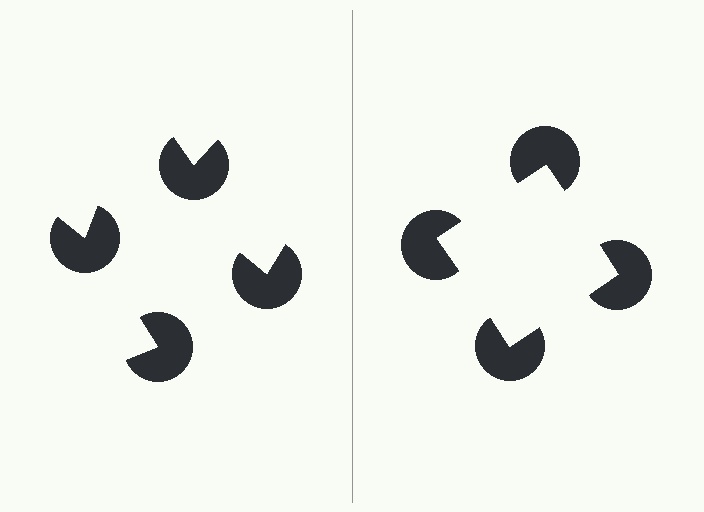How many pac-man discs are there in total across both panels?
8 — 4 on each side.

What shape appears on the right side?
An illusory square.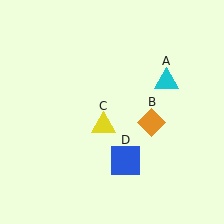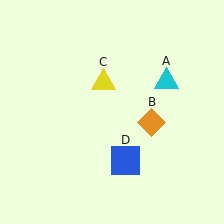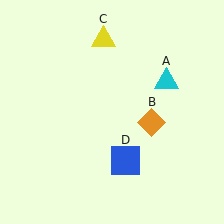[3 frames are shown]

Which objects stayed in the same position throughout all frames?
Cyan triangle (object A) and orange diamond (object B) and blue square (object D) remained stationary.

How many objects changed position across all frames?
1 object changed position: yellow triangle (object C).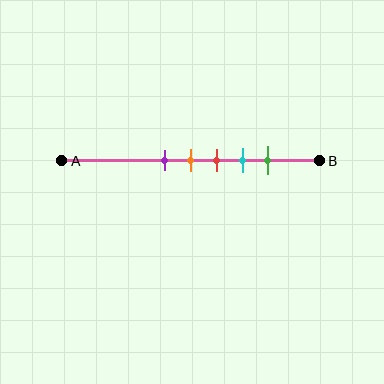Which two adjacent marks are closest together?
The purple and orange marks are the closest adjacent pair.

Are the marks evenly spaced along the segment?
Yes, the marks are approximately evenly spaced.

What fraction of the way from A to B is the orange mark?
The orange mark is approximately 50% (0.5) of the way from A to B.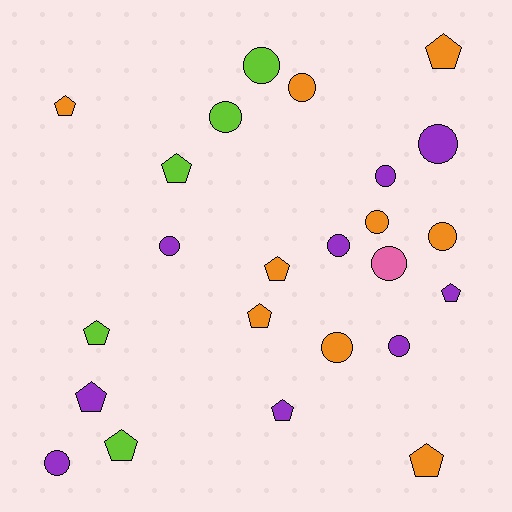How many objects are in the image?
There are 24 objects.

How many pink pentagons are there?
There are no pink pentagons.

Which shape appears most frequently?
Circle, with 13 objects.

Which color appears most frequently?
Purple, with 9 objects.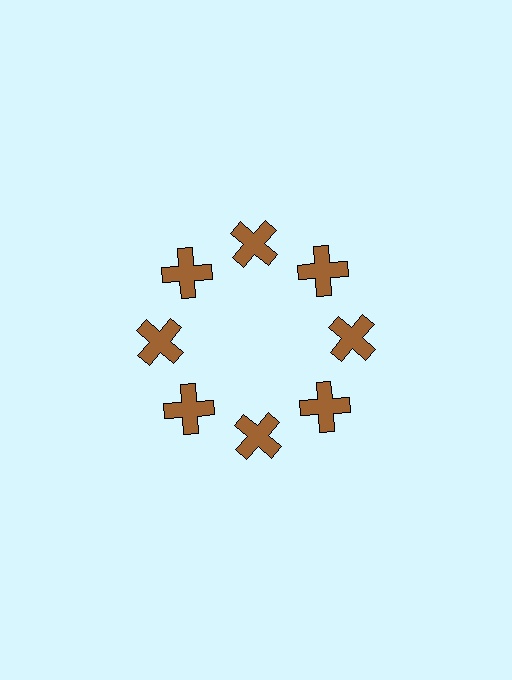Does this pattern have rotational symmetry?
Yes, this pattern has 8-fold rotational symmetry. It looks the same after rotating 45 degrees around the center.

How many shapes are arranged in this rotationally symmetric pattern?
There are 8 shapes, arranged in 8 groups of 1.